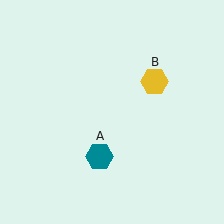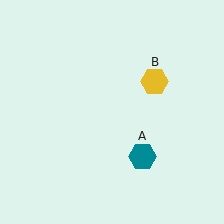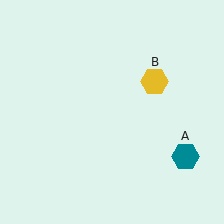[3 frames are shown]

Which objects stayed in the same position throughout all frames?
Yellow hexagon (object B) remained stationary.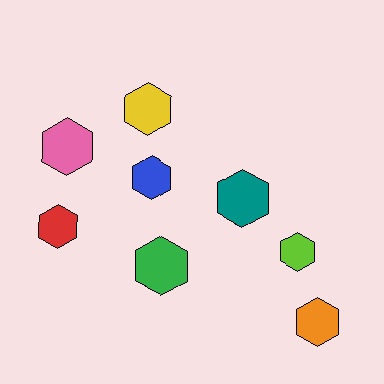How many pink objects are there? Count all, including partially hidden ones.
There is 1 pink object.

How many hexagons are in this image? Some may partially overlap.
There are 8 hexagons.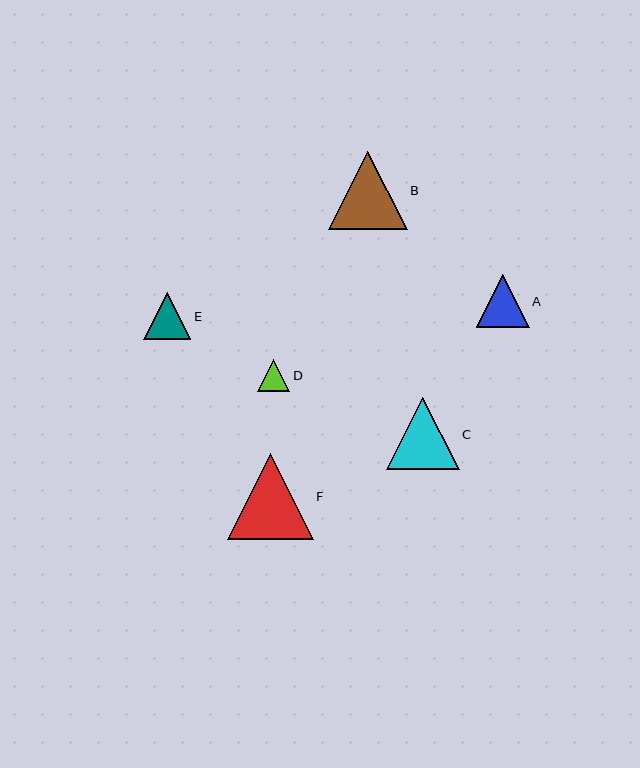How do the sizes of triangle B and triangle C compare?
Triangle B and triangle C are approximately the same size.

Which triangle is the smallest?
Triangle D is the smallest with a size of approximately 33 pixels.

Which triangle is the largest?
Triangle F is the largest with a size of approximately 86 pixels.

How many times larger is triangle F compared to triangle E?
Triangle F is approximately 1.8 times the size of triangle E.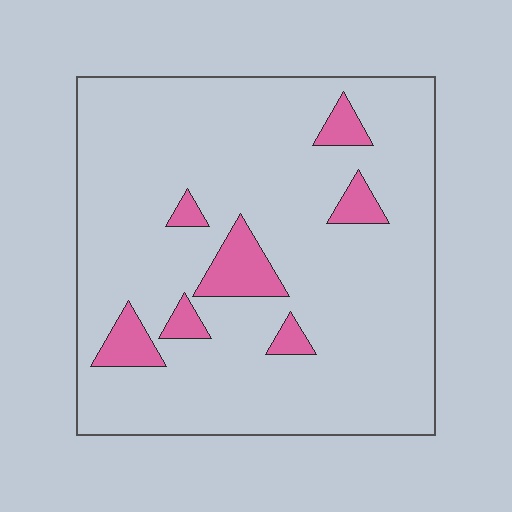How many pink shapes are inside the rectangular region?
7.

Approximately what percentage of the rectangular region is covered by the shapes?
Approximately 10%.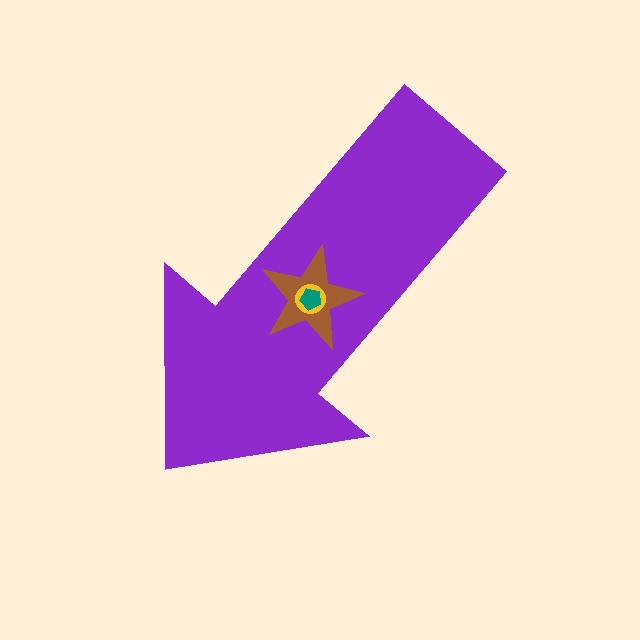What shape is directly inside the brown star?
The yellow circle.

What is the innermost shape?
The teal pentagon.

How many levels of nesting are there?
4.